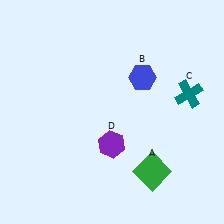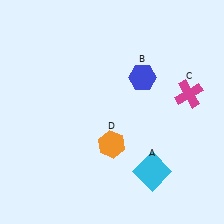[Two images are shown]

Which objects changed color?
A changed from green to cyan. C changed from teal to magenta. D changed from purple to orange.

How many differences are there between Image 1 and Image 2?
There are 3 differences between the two images.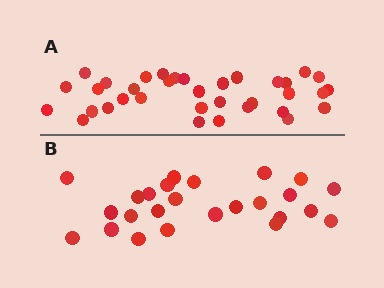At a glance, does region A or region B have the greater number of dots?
Region A (the top region) has more dots.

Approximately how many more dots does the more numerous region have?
Region A has roughly 10 or so more dots than region B.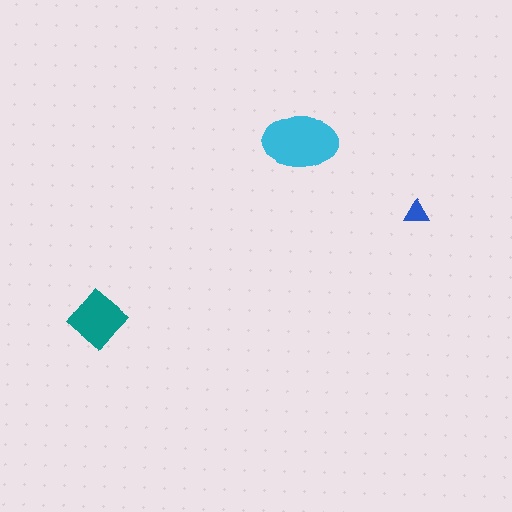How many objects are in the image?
There are 3 objects in the image.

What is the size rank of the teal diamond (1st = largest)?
2nd.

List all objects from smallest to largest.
The blue triangle, the teal diamond, the cyan ellipse.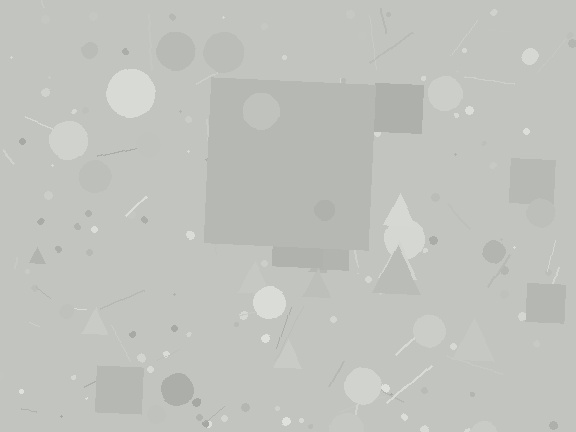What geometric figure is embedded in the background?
A square is embedded in the background.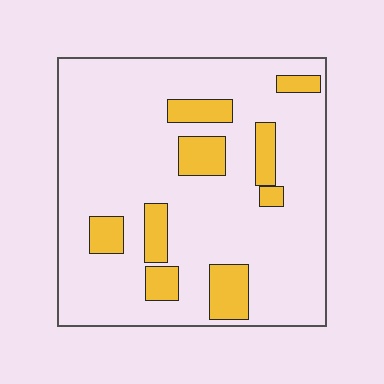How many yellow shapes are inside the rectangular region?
9.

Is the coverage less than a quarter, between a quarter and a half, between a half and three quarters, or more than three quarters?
Less than a quarter.